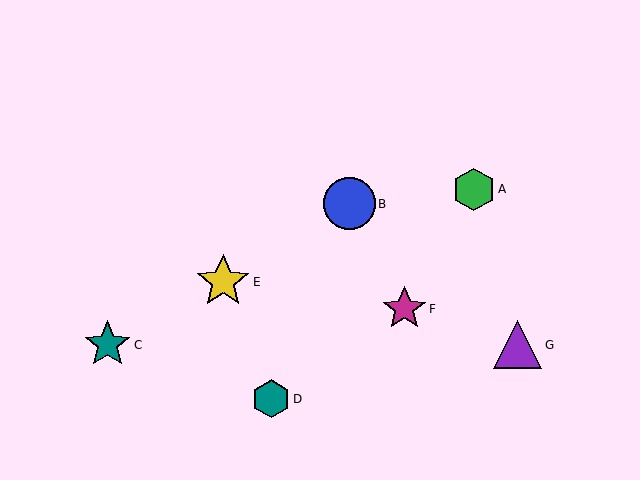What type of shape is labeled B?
Shape B is a blue circle.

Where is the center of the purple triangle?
The center of the purple triangle is at (518, 345).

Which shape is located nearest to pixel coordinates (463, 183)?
The green hexagon (labeled A) at (474, 189) is nearest to that location.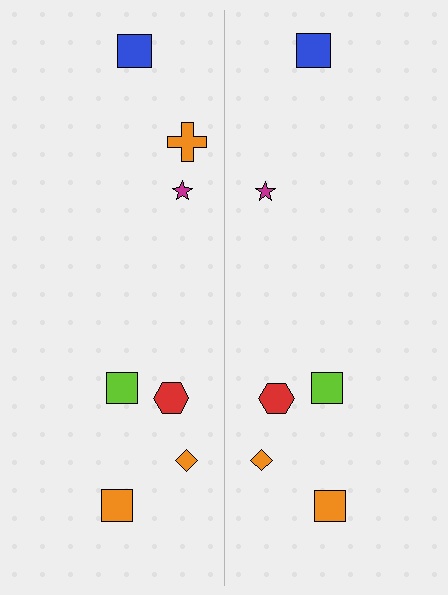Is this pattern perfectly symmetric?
No, the pattern is not perfectly symmetric. A orange cross is missing from the right side.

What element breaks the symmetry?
A orange cross is missing from the right side.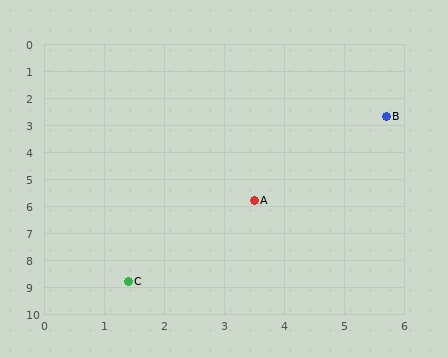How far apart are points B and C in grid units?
Points B and C are about 7.5 grid units apart.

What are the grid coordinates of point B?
Point B is at approximately (5.7, 2.7).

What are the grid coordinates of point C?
Point C is at approximately (1.4, 8.8).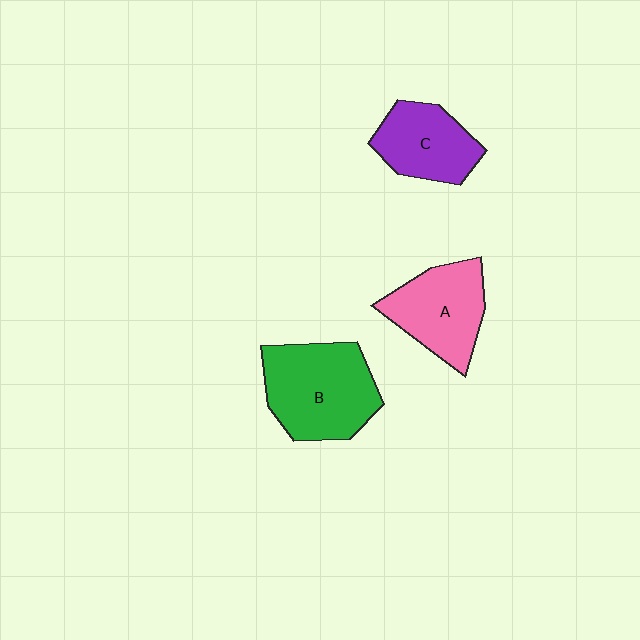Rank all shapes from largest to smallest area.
From largest to smallest: B (green), A (pink), C (purple).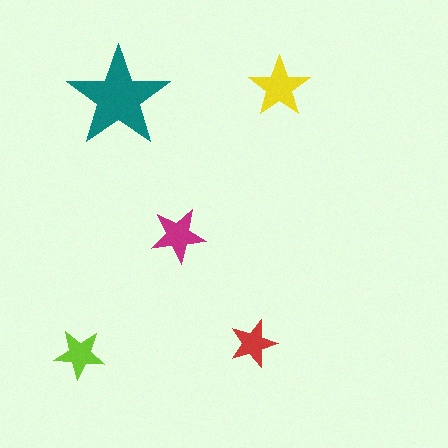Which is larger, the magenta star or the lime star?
The magenta one.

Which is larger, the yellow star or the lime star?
The yellow one.